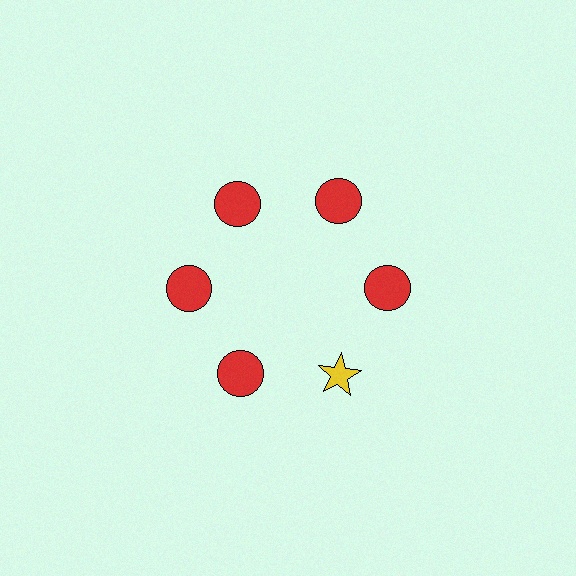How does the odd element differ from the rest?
It differs in both color (yellow instead of red) and shape (star instead of circle).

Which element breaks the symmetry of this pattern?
The yellow star at roughly the 5 o'clock position breaks the symmetry. All other shapes are red circles.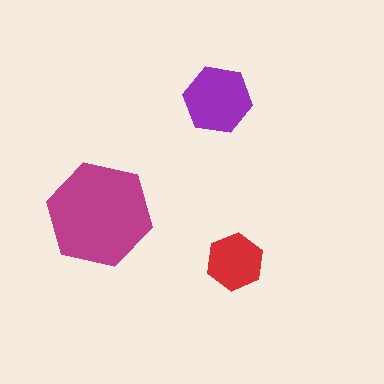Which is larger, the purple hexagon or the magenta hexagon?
The magenta one.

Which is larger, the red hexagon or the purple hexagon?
The purple one.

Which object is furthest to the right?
The red hexagon is rightmost.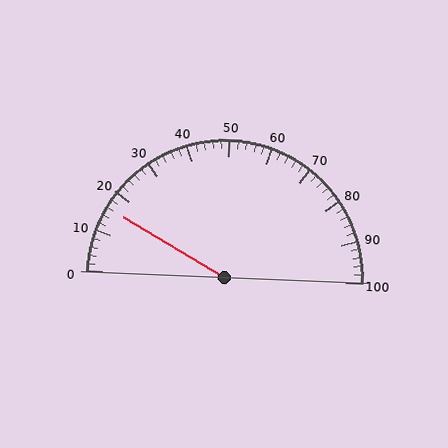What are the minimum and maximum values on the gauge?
The gauge ranges from 0 to 100.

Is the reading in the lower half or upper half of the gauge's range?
The reading is in the lower half of the range (0 to 100).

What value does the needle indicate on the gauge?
The needle indicates approximately 16.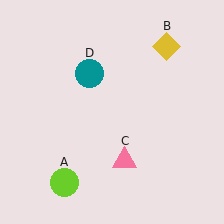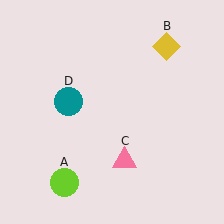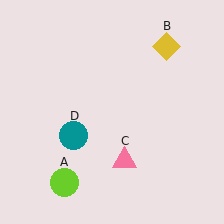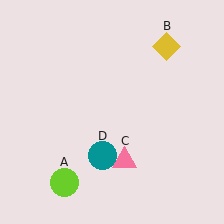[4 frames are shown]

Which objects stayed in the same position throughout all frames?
Lime circle (object A) and yellow diamond (object B) and pink triangle (object C) remained stationary.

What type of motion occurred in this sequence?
The teal circle (object D) rotated counterclockwise around the center of the scene.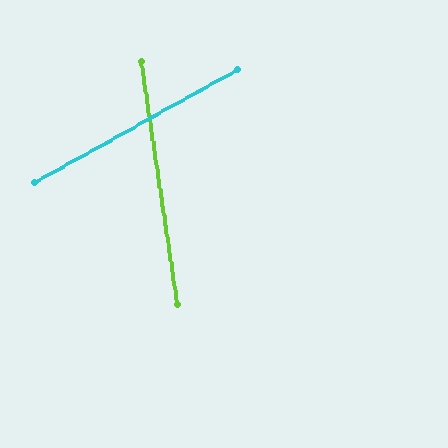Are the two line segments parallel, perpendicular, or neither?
Neither parallel nor perpendicular — they differ by about 69°.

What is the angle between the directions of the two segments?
Approximately 69 degrees.